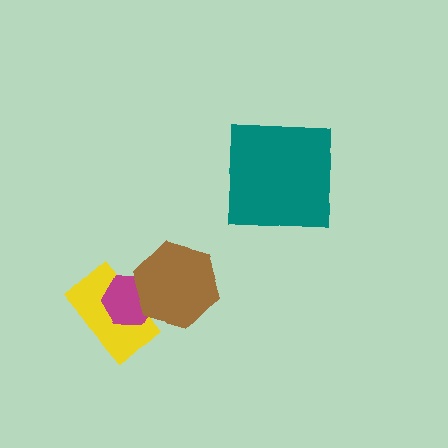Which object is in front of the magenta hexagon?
The brown hexagon is in front of the magenta hexagon.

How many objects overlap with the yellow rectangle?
2 objects overlap with the yellow rectangle.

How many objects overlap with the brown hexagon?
2 objects overlap with the brown hexagon.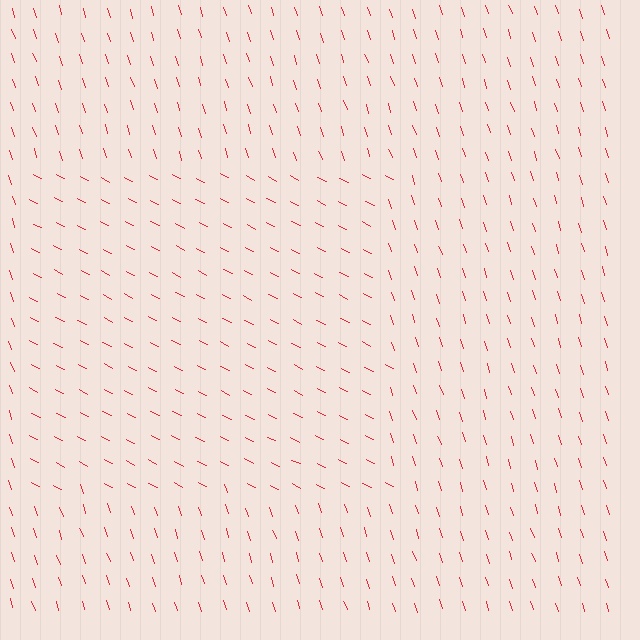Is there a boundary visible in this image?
Yes, there is a texture boundary formed by a change in line orientation.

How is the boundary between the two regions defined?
The boundary is defined purely by a change in line orientation (approximately 45 degrees difference). All lines are the same color and thickness.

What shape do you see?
I see a rectangle.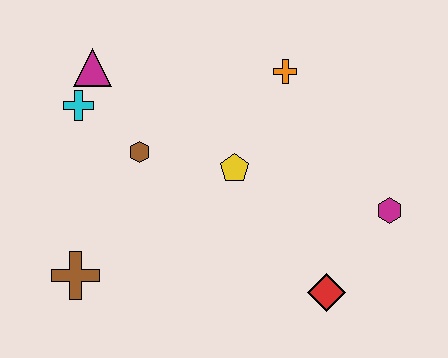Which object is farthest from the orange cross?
The brown cross is farthest from the orange cross.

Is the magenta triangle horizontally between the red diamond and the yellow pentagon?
No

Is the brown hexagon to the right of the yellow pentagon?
No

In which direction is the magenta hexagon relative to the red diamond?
The magenta hexagon is above the red diamond.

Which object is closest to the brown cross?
The brown hexagon is closest to the brown cross.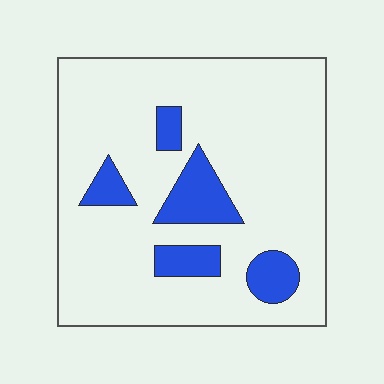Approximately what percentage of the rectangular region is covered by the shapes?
Approximately 15%.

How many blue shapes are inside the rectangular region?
5.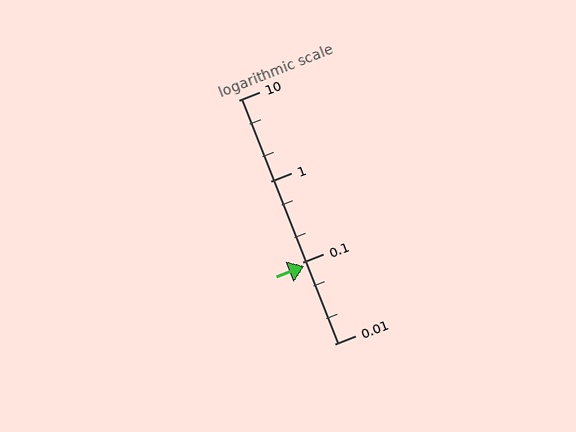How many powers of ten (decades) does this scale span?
The scale spans 3 decades, from 0.01 to 10.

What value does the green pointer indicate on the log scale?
The pointer indicates approximately 0.091.